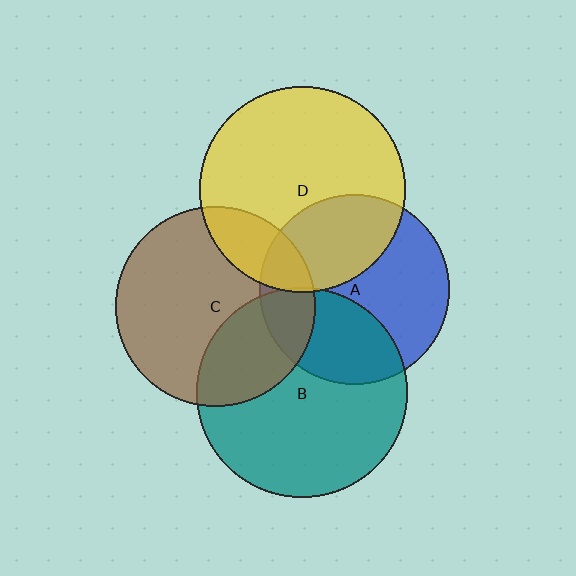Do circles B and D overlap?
Yes.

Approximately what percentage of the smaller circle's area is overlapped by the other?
Approximately 5%.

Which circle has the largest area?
Circle B (teal).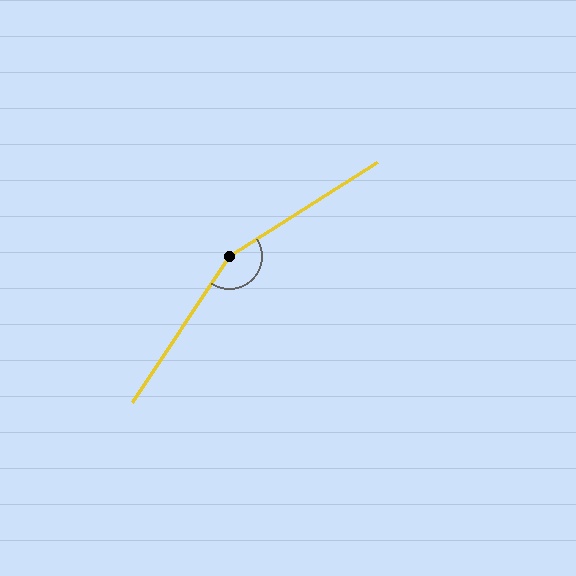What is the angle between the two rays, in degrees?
Approximately 156 degrees.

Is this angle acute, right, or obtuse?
It is obtuse.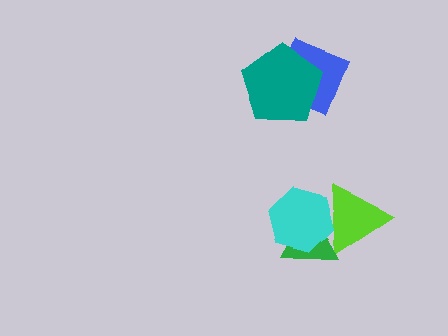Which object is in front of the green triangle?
The cyan hexagon is in front of the green triangle.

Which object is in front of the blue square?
The teal pentagon is in front of the blue square.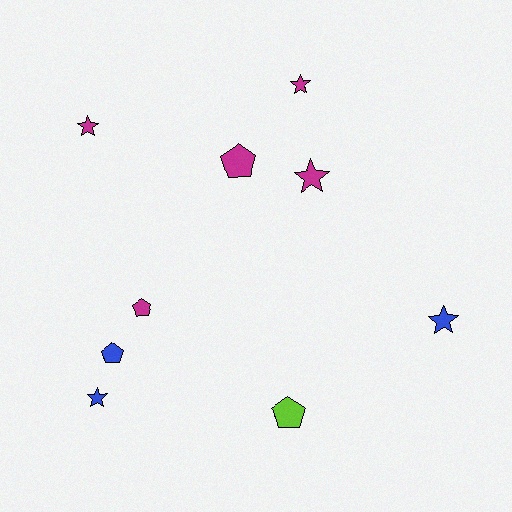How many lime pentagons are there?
There is 1 lime pentagon.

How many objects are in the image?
There are 9 objects.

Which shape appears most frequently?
Star, with 5 objects.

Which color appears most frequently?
Magenta, with 5 objects.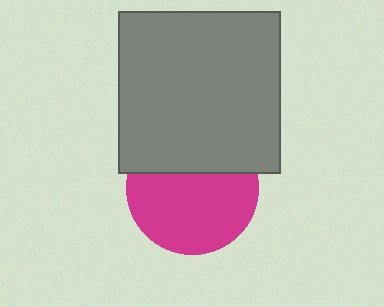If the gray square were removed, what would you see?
You would see the complete magenta circle.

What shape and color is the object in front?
The object in front is a gray square.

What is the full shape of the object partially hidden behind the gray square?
The partially hidden object is a magenta circle.